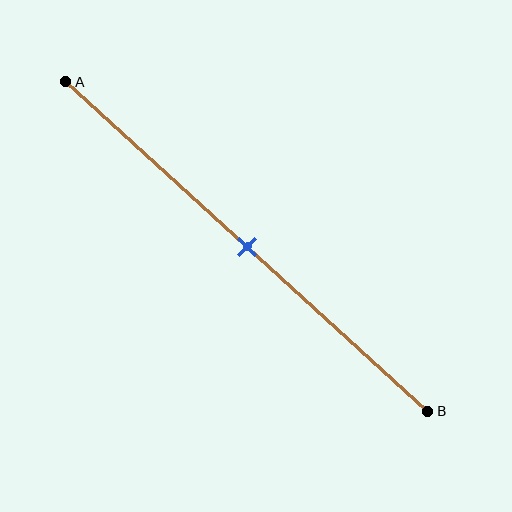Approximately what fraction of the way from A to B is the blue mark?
The blue mark is approximately 50% of the way from A to B.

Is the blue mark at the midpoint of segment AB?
Yes, the mark is approximately at the midpoint.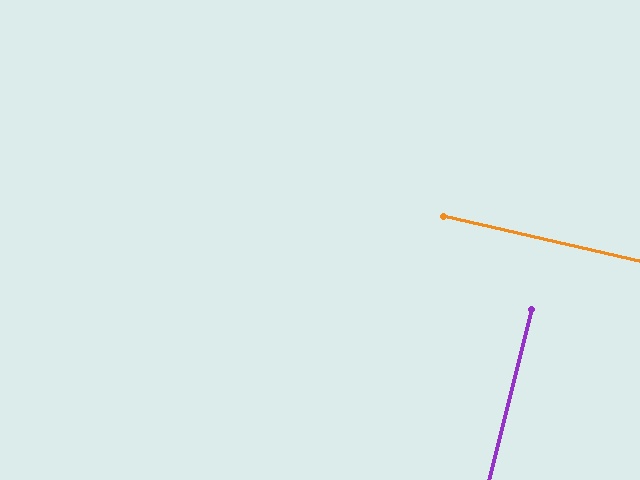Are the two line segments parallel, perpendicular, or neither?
Perpendicular — they meet at approximately 89°.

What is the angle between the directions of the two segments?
Approximately 89 degrees.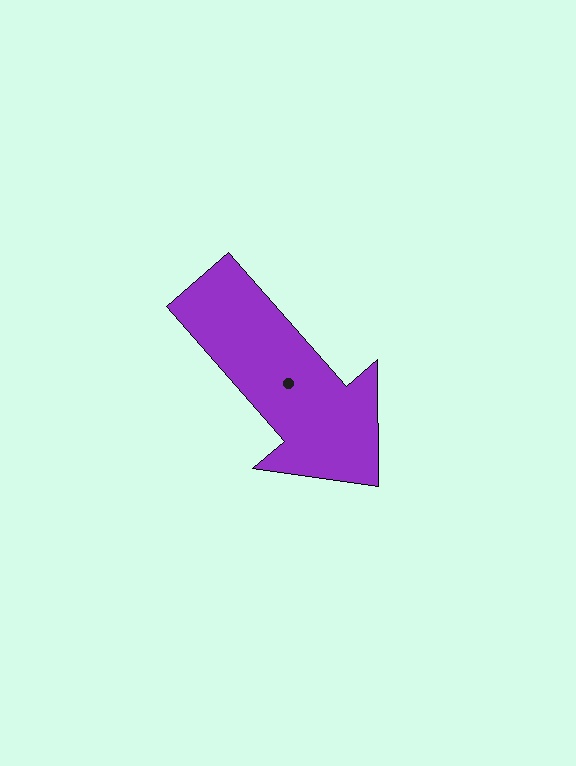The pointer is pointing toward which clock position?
Roughly 5 o'clock.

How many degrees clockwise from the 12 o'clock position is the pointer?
Approximately 139 degrees.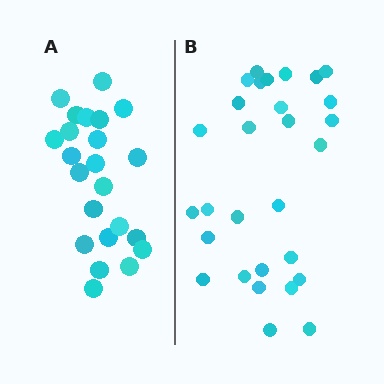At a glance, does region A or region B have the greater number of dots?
Region B (the right region) has more dots.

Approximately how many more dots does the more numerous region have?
Region B has about 6 more dots than region A.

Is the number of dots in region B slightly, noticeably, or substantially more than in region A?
Region B has noticeably more, but not dramatically so. The ratio is roughly 1.3 to 1.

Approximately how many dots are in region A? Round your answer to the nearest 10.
About 20 dots. (The exact count is 23, which rounds to 20.)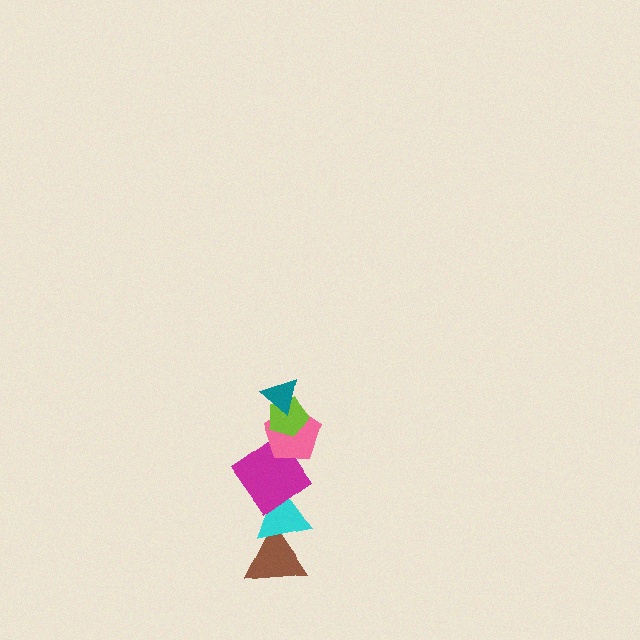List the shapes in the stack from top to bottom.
From top to bottom: the teal triangle, the lime pentagon, the pink pentagon, the magenta diamond, the cyan triangle, the brown triangle.